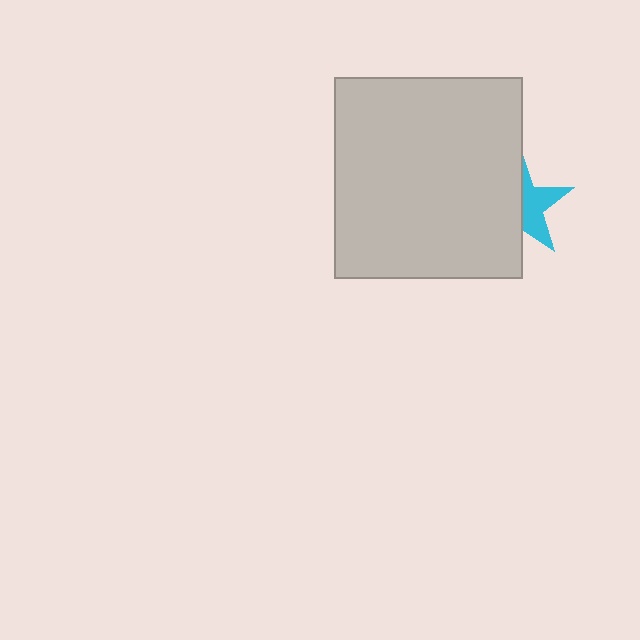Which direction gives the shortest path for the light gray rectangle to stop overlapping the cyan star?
Moving left gives the shortest separation.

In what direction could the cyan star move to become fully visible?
The cyan star could move right. That would shift it out from behind the light gray rectangle entirely.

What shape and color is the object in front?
The object in front is a light gray rectangle.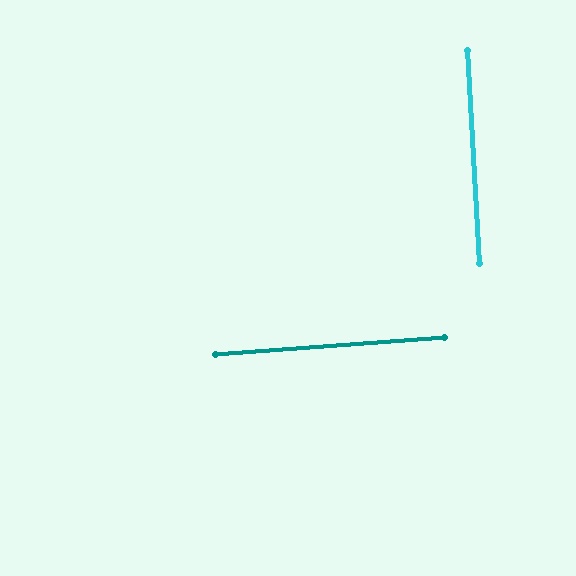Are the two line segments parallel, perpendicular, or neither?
Perpendicular — they meet at approximately 89°.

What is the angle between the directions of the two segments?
Approximately 89 degrees.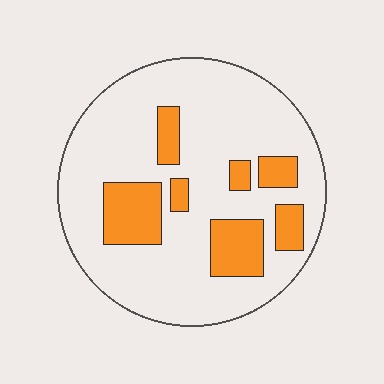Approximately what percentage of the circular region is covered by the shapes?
Approximately 20%.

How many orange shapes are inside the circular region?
7.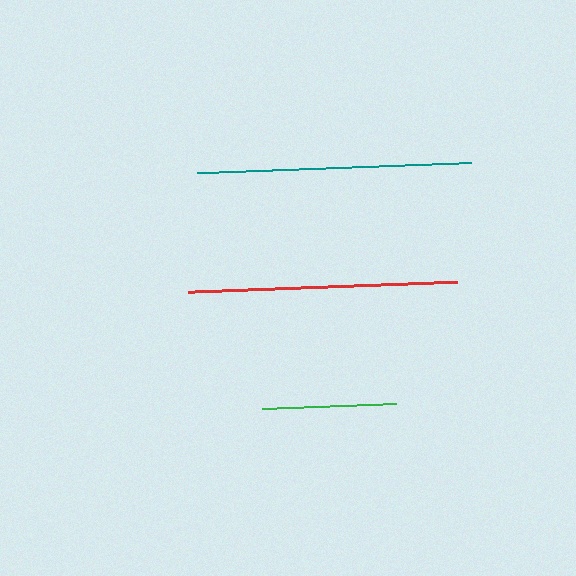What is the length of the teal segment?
The teal segment is approximately 275 pixels long.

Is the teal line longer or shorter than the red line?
The teal line is longer than the red line.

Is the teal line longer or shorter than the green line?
The teal line is longer than the green line.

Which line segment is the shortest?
The green line is the shortest at approximately 135 pixels.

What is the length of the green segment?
The green segment is approximately 135 pixels long.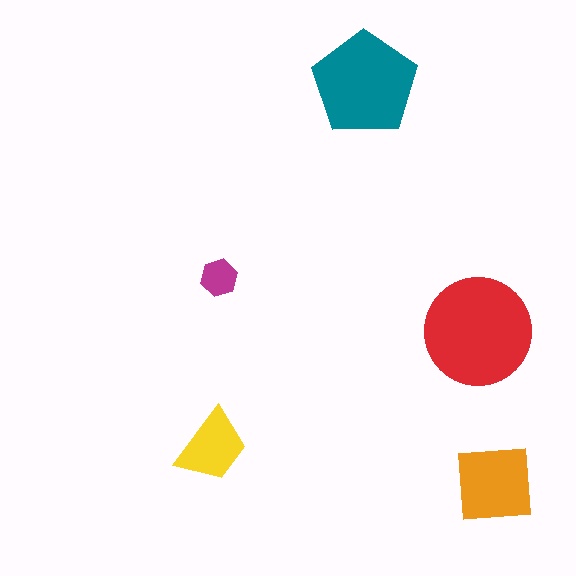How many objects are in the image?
There are 5 objects in the image.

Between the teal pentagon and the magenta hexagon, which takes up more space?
The teal pentagon.